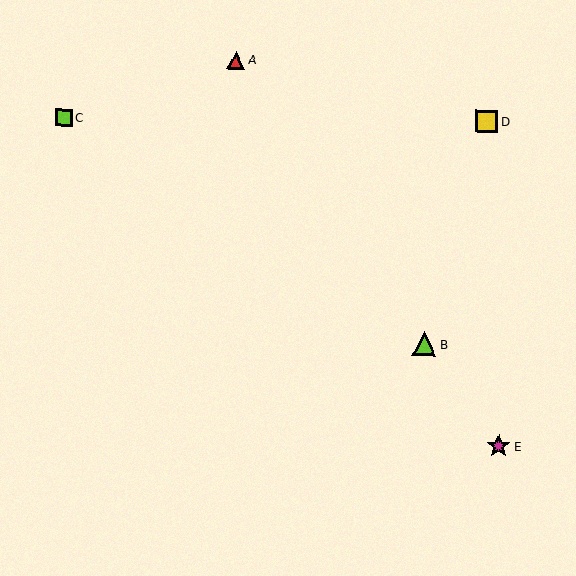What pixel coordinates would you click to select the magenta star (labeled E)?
Click at (499, 446) to select the magenta star E.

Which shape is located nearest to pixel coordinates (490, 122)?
The yellow square (labeled D) at (487, 121) is nearest to that location.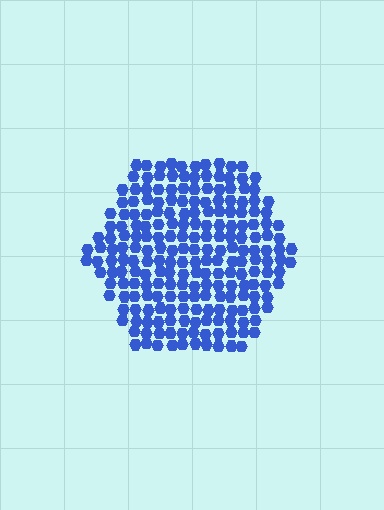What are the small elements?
The small elements are hexagons.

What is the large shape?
The large shape is a hexagon.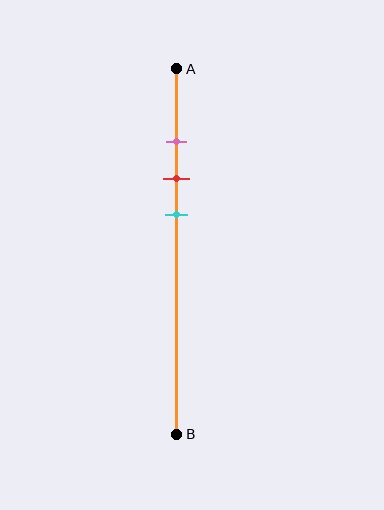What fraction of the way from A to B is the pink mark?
The pink mark is approximately 20% (0.2) of the way from A to B.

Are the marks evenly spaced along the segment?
Yes, the marks are approximately evenly spaced.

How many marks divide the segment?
There are 3 marks dividing the segment.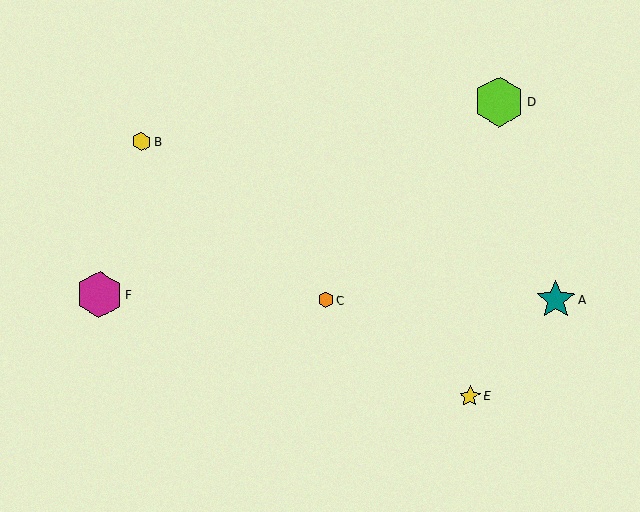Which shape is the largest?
The lime hexagon (labeled D) is the largest.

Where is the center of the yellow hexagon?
The center of the yellow hexagon is at (142, 142).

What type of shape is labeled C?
Shape C is an orange hexagon.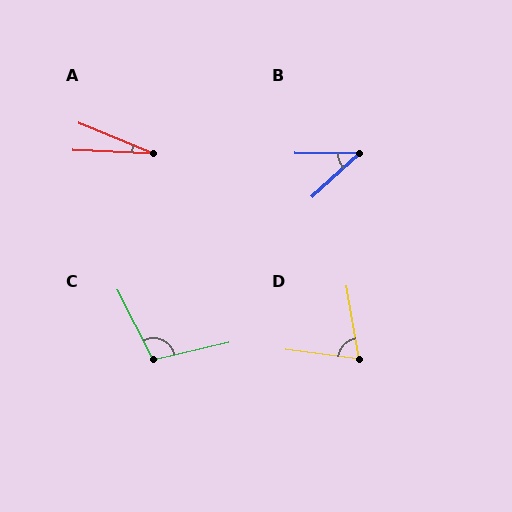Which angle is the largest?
C, at approximately 104 degrees.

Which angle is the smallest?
A, at approximately 20 degrees.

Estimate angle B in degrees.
Approximately 44 degrees.